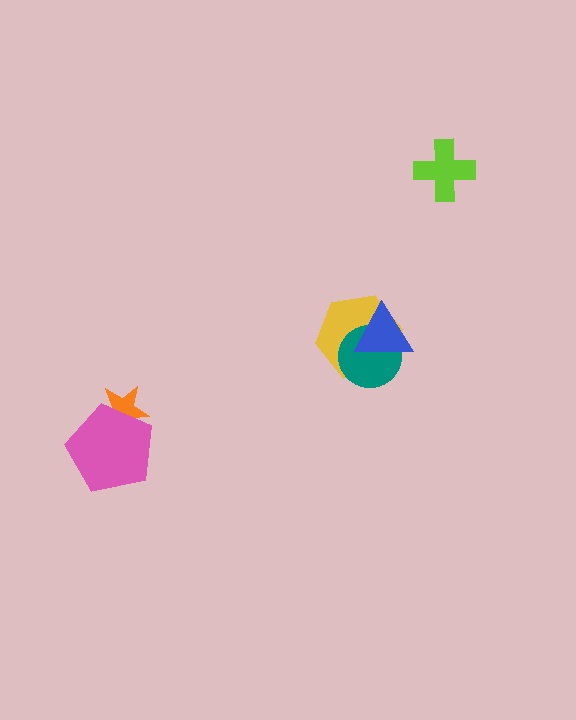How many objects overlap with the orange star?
1 object overlaps with the orange star.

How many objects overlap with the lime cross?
0 objects overlap with the lime cross.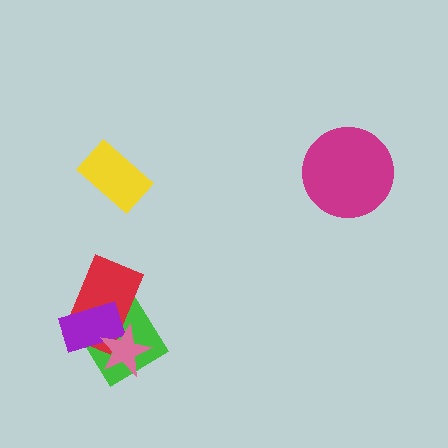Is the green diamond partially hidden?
Yes, it is partially covered by another shape.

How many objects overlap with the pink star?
3 objects overlap with the pink star.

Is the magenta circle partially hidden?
No, no other shape covers it.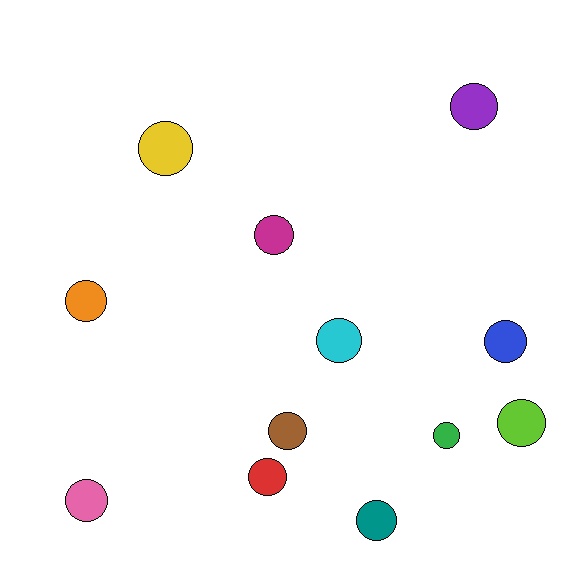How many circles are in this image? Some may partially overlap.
There are 12 circles.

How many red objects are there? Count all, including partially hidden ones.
There is 1 red object.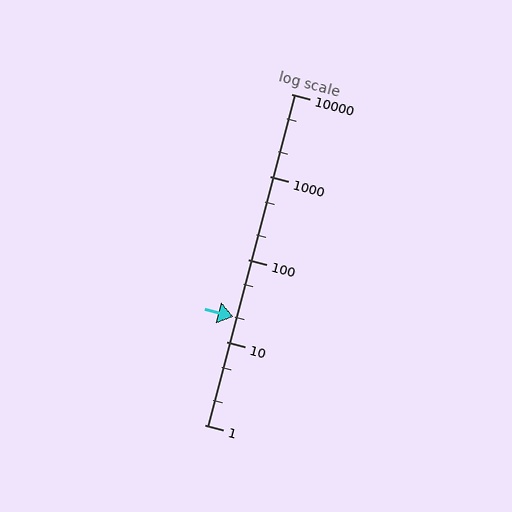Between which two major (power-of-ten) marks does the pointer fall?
The pointer is between 10 and 100.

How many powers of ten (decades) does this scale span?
The scale spans 4 decades, from 1 to 10000.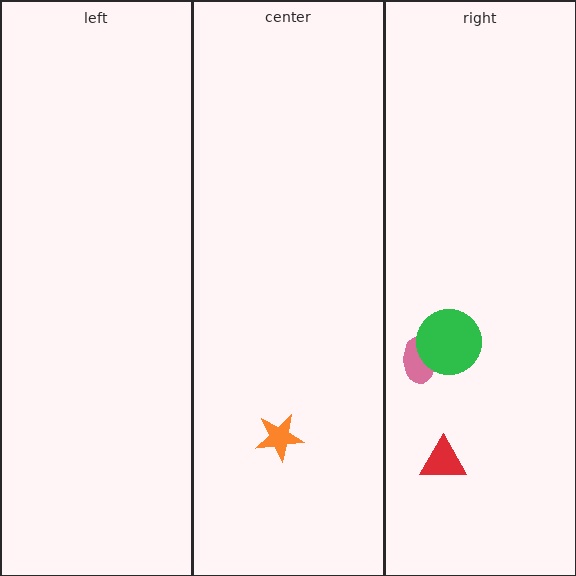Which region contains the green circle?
The right region.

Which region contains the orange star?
The center region.